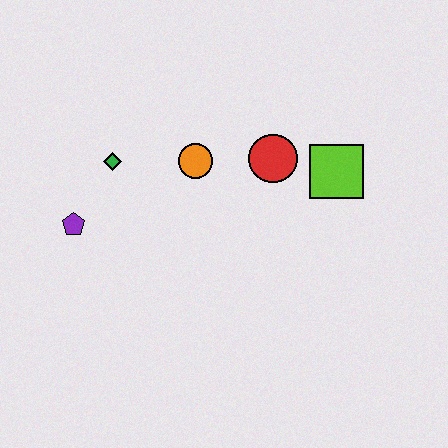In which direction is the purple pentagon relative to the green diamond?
The purple pentagon is below the green diamond.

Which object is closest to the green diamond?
The purple pentagon is closest to the green diamond.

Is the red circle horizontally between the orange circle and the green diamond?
No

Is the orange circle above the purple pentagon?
Yes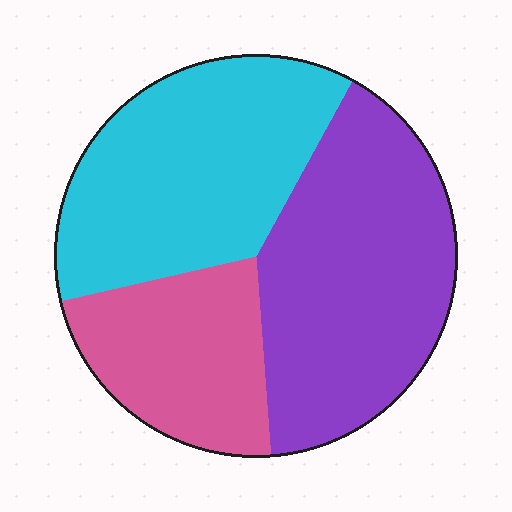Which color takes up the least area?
Pink, at roughly 25%.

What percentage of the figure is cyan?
Cyan takes up about three eighths (3/8) of the figure.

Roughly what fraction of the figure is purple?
Purple takes up between a third and a half of the figure.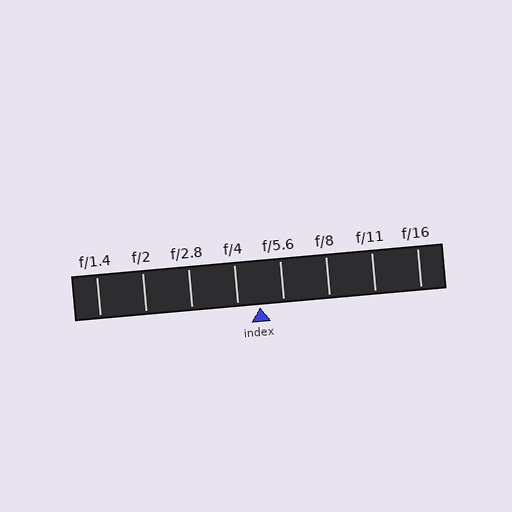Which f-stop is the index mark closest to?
The index mark is closest to f/4.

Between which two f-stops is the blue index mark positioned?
The index mark is between f/4 and f/5.6.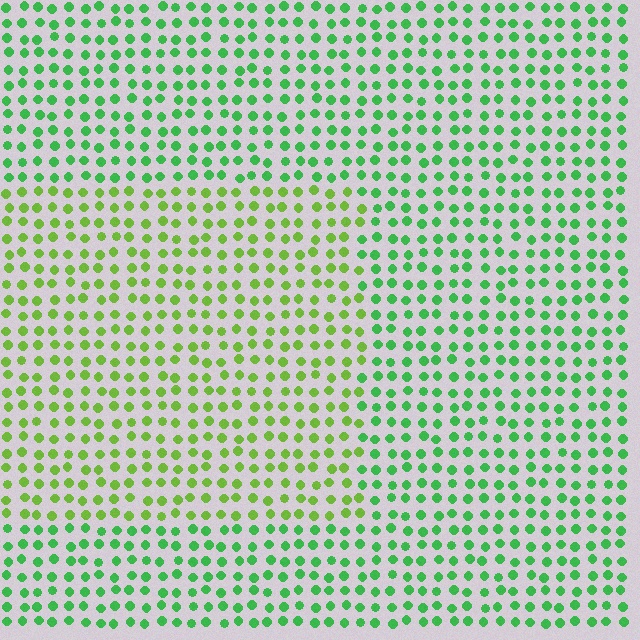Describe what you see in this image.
The image is filled with small green elements in a uniform arrangement. A rectangle-shaped region is visible where the elements are tinted to a slightly different hue, forming a subtle color boundary.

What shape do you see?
I see a rectangle.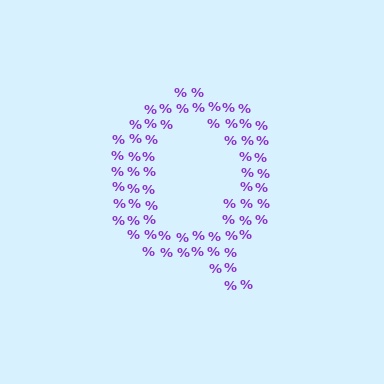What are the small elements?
The small elements are percent signs.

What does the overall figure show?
The overall figure shows the letter Q.